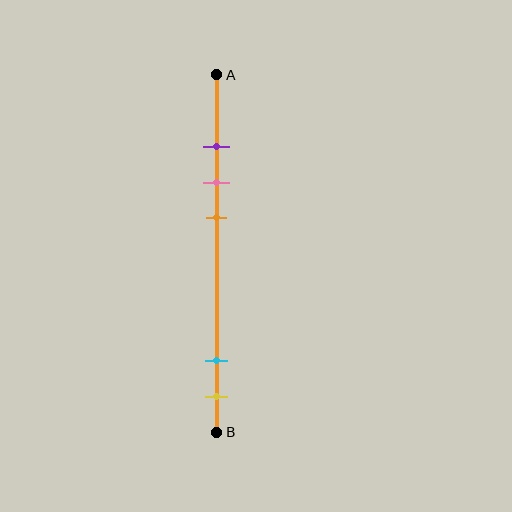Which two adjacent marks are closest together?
The purple and pink marks are the closest adjacent pair.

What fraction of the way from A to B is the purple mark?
The purple mark is approximately 20% (0.2) of the way from A to B.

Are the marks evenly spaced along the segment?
No, the marks are not evenly spaced.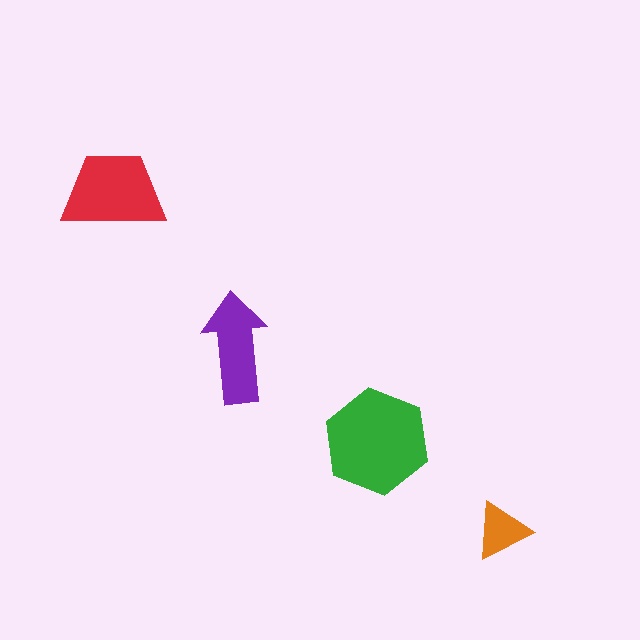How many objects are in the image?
There are 4 objects in the image.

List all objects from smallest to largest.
The orange triangle, the purple arrow, the red trapezoid, the green hexagon.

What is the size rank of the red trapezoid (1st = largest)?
2nd.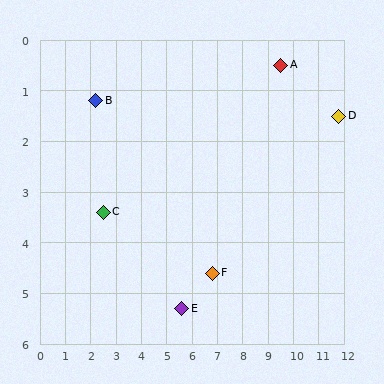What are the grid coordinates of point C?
Point C is at approximately (2.5, 3.4).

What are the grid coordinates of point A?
Point A is at approximately (9.5, 0.5).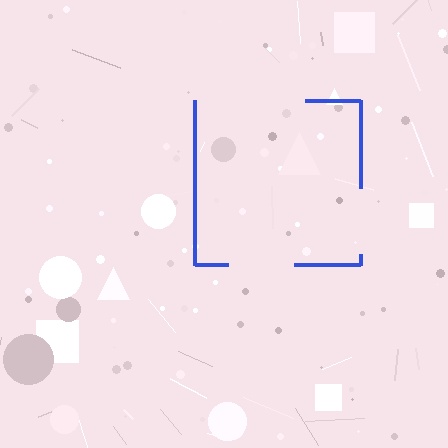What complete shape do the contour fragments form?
The contour fragments form a square.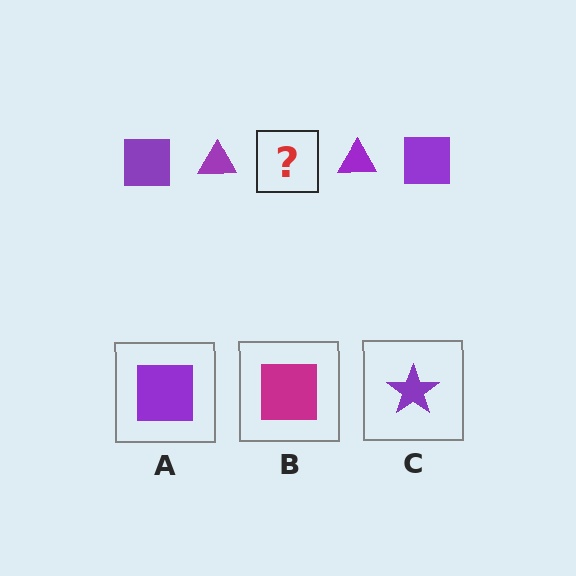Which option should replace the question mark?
Option A.